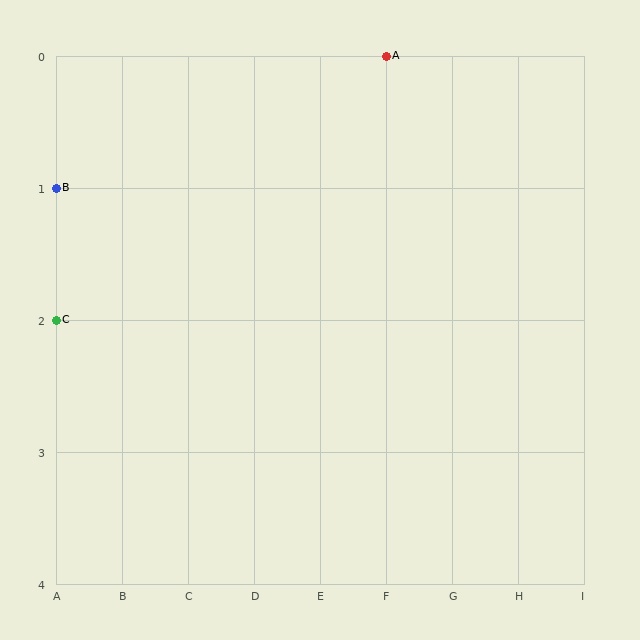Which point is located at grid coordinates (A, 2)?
Point C is at (A, 2).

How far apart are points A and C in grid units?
Points A and C are 5 columns and 2 rows apart (about 5.4 grid units diagonally).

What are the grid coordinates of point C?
Point C is at grid coordinates (A, 2).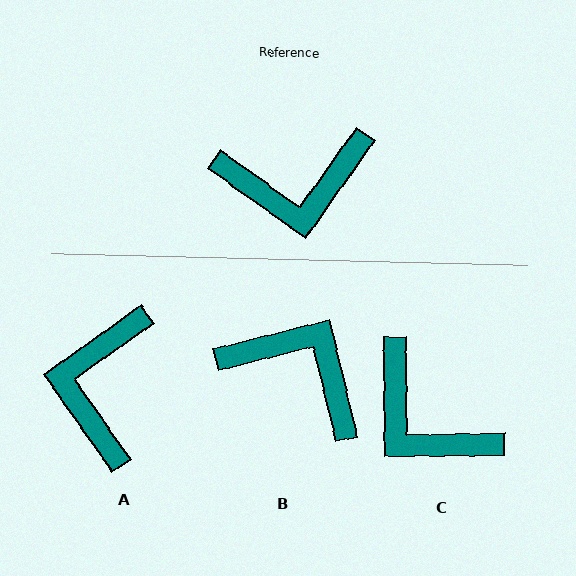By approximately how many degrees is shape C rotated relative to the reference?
Approximately 54 degrees clockwise.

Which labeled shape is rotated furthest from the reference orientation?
B, about 139 degrees away.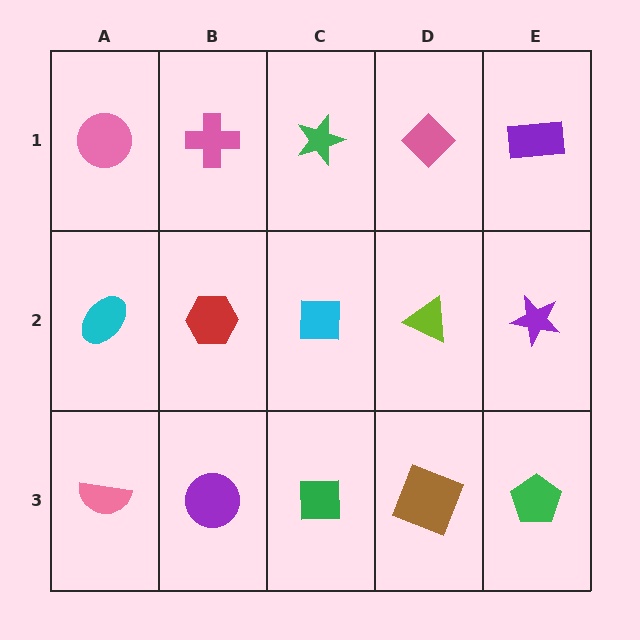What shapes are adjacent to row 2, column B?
A pink cross (row 1, column B), a purple circle (row 3, column B), a cyan ellipse (row 2, column A), a cyan square (row 2, column C).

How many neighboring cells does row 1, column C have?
3.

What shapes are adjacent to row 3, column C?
A cyan square (row 2, column C), a purple circle (row 3, column B), a brown square (row 3, column D).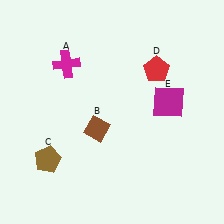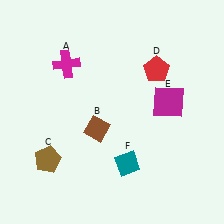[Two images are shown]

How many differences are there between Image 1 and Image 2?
There is 1 difference between the two images.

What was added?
A teal diamond (F) was added in Image 2.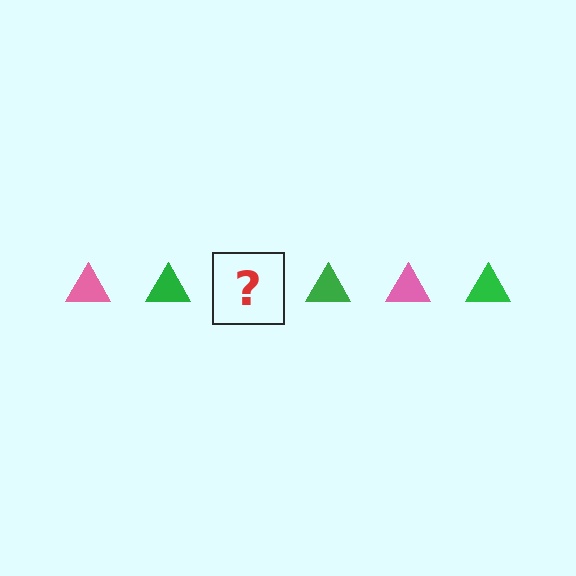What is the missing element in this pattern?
The missing element is a pink triangle.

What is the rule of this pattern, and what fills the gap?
The rule is that the pattern cycles through pink, green triangles. The gap should be filled with a pink triangle.